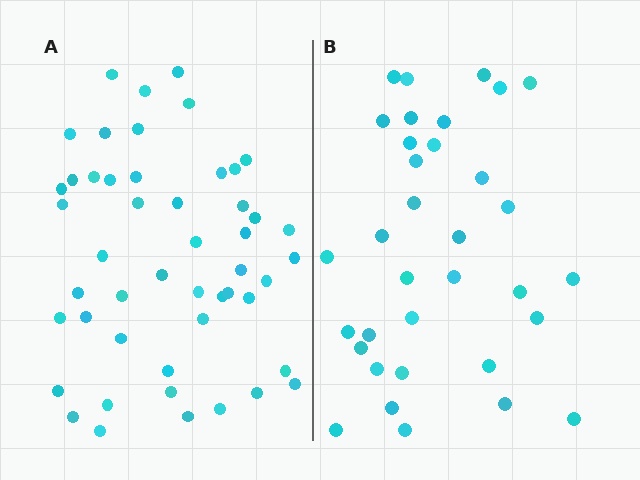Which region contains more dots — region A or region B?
Region A (the left region) has more dots.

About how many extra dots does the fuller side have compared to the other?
Region A has approximately 15 more dots than region B.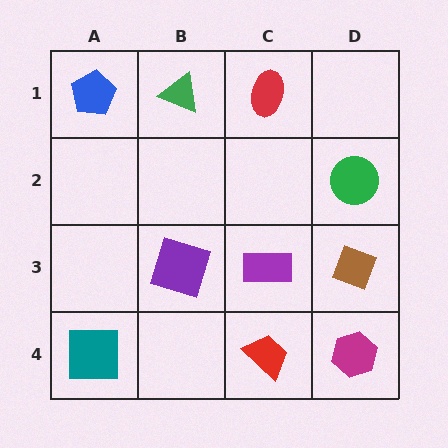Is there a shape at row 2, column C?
No, that cell is empty.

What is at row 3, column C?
A purple rectangle.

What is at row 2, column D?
A green circle.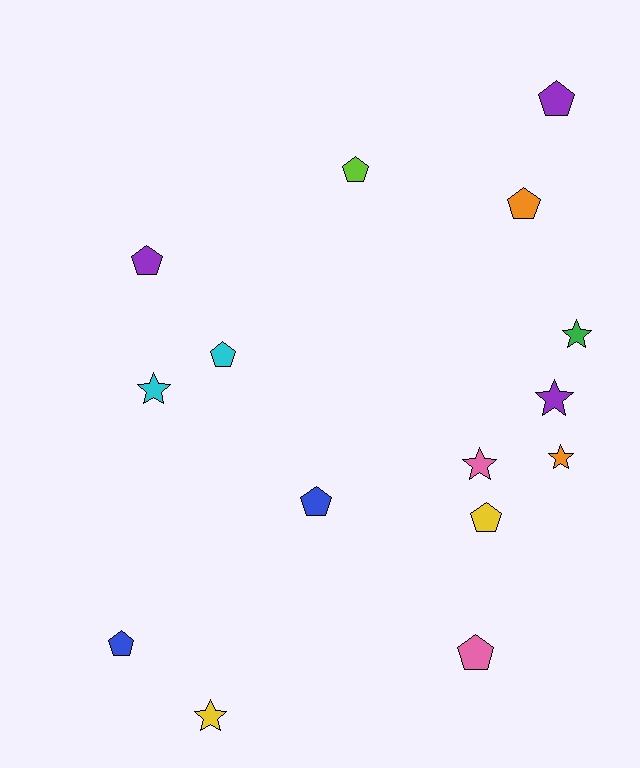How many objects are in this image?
There are 15 objects.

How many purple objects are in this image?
There are 3 purple objects.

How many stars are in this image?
There are 6 stars.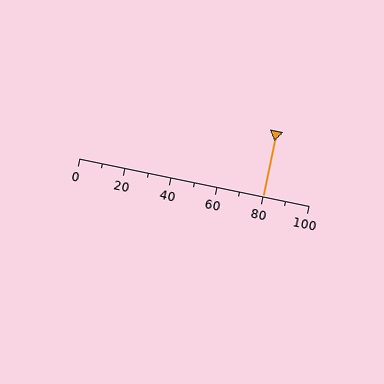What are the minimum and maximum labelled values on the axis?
The axis runs from 0 to 100.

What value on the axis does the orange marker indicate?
The marker indicates approximately 80.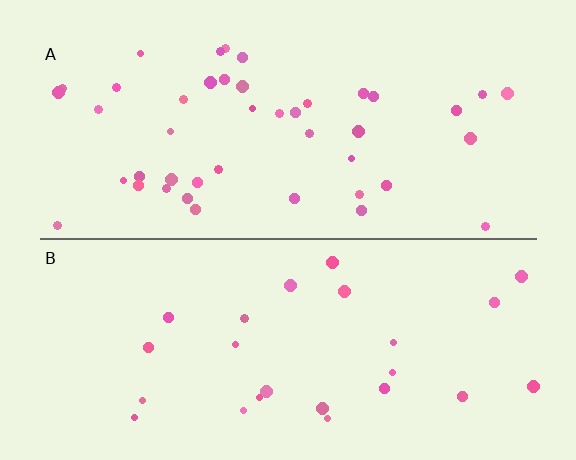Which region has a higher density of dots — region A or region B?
A (the top).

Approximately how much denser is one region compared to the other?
Approximately 1.8× — region A over region B.